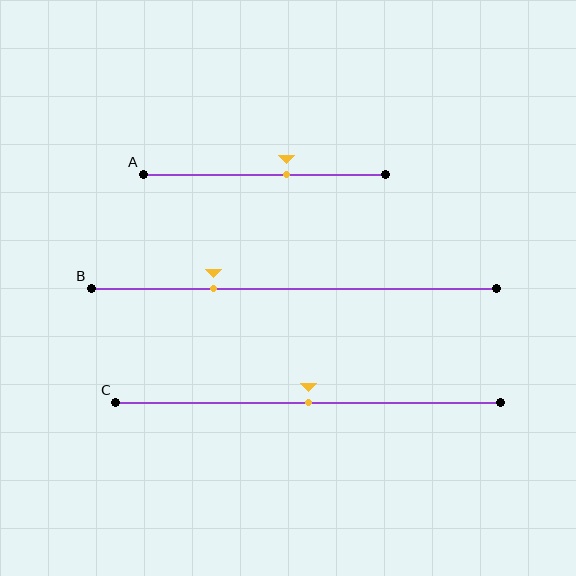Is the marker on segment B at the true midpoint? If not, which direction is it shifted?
No, the marker on segment B is shifted to the left by about 20% of the segment length.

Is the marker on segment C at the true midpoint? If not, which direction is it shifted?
Yes, the marker on segment C is at the true midpoint.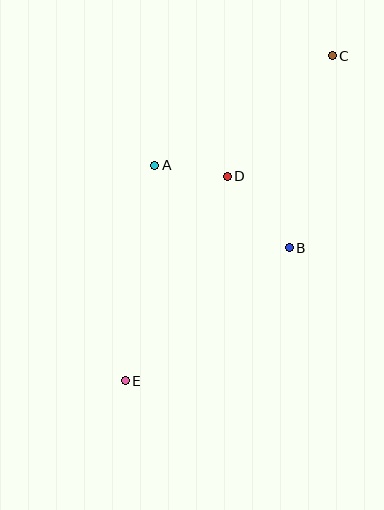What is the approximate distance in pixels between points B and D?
The distance between B and D is approximately 95 pixels.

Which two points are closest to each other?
Points A and D are closest to each other.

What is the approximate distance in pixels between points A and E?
The distance between A and E is approximately 217 pixels.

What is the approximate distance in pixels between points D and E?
The distance between D and E is approximately 228 pixels.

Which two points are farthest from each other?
Points C and E are farthest from each other.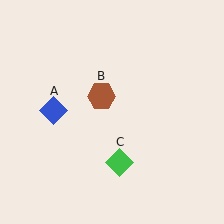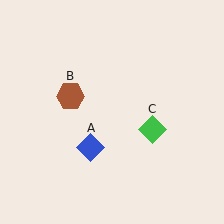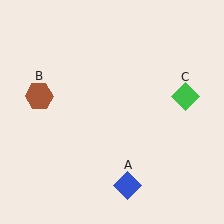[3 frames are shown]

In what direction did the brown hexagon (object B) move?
The brown hexagon (object B) moved left.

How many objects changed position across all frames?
3 objects changed position: blue diamond (object A), brown hexagon (object B), green diamond (object C).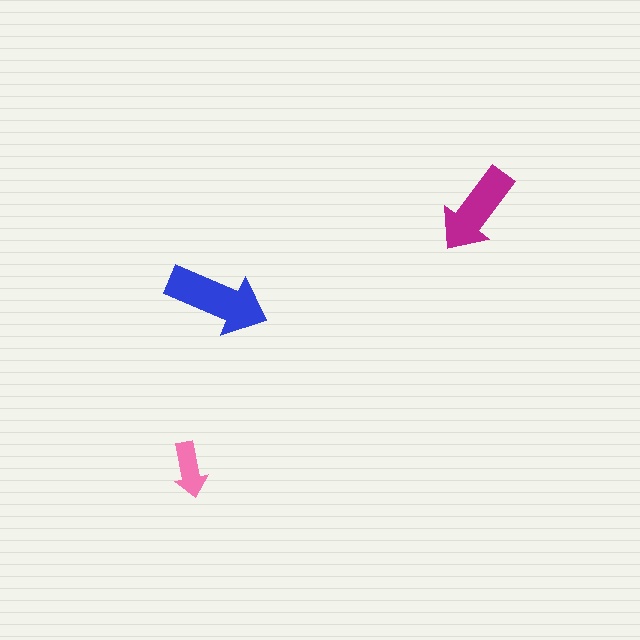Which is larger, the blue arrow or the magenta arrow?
The blue one.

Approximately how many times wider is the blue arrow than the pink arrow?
About 2 times wider.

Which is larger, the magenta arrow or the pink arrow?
The magenta one.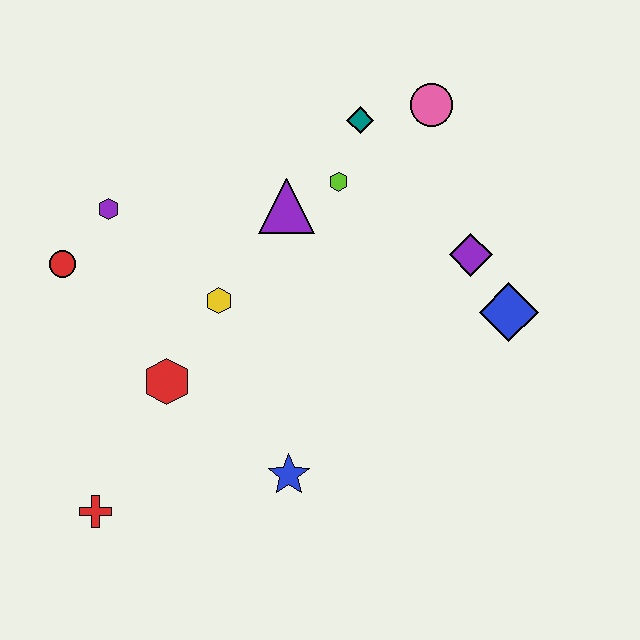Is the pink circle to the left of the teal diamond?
No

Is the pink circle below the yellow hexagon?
No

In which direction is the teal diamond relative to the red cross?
The teal diamond is above the red cross.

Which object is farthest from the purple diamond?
The red cross is farthest from the purple diamond.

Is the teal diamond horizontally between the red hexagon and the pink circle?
Yes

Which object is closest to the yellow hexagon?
The red hexagon is closest to the yellow hexagon.